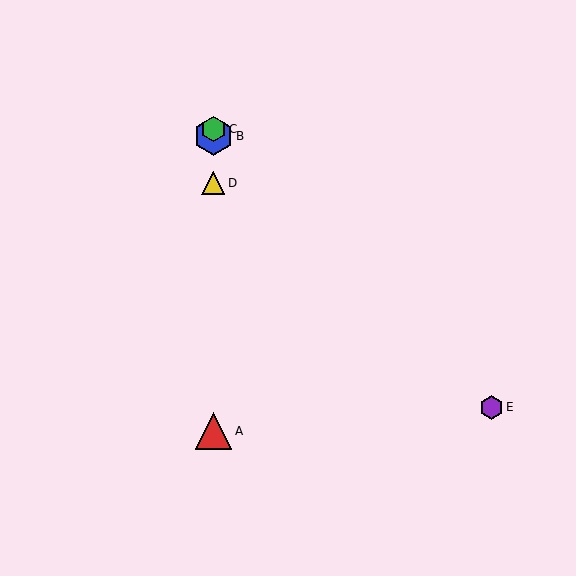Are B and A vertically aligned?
Yes, both are at x≈213.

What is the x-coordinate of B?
Object B is at x≈213.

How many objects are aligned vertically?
4 objects (A, B, C, D) are aligned vertically.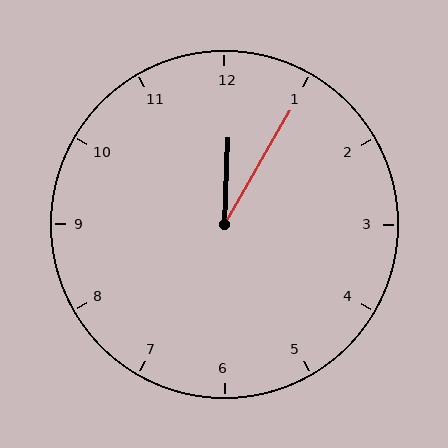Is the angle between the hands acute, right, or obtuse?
It is acute.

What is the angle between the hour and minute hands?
Approximately 28 degrees.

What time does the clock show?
12:05.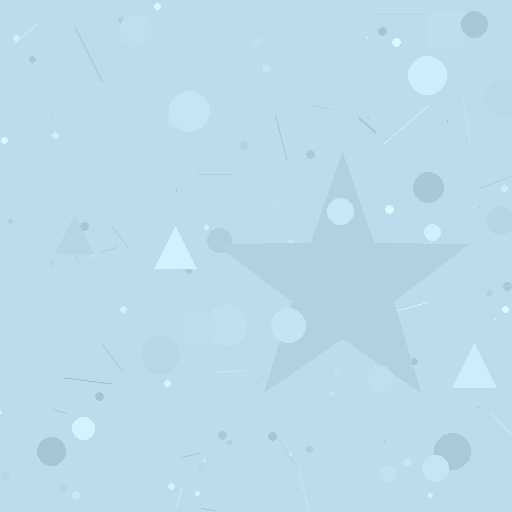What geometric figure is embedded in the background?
A star is embedded in the background.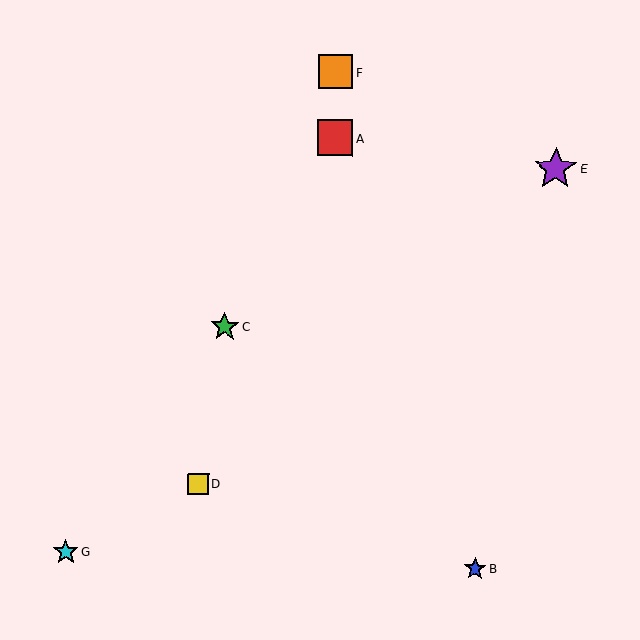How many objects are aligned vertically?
2 objects (A, F) are aligned vertically.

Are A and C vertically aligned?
No, A is at x≈335 and C is at x≈225.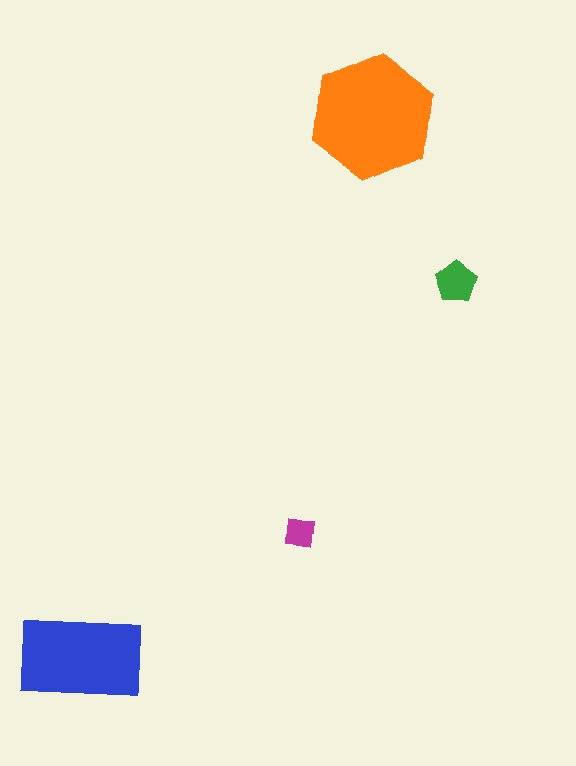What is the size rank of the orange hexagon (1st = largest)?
1st.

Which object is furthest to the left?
The blue rectangle is leftmost.